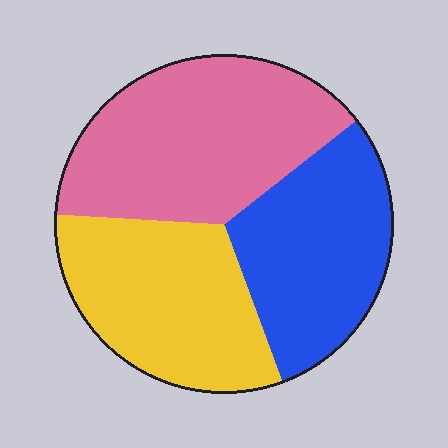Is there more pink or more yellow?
Pink.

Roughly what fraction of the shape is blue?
Blue takes up about one third (1/3) of the shape.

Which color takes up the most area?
Pink, at roughly 40%.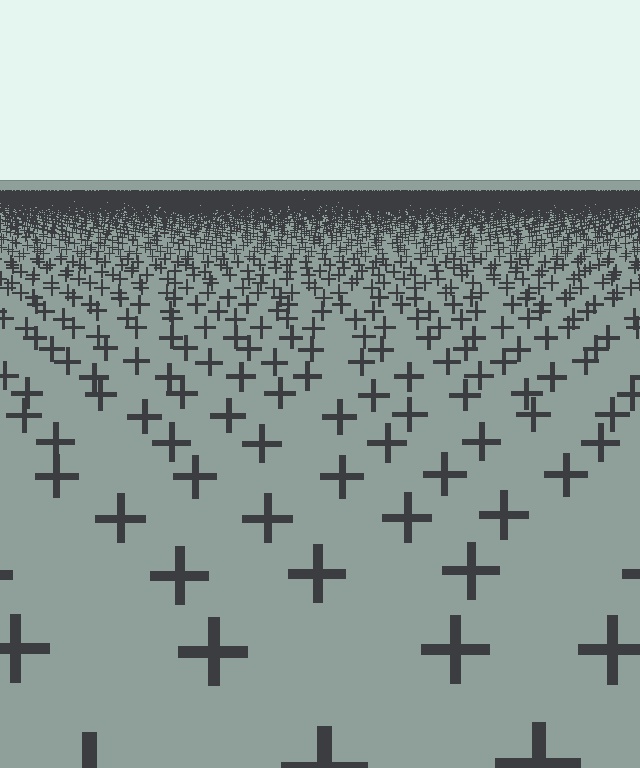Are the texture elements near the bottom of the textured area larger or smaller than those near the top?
Larger. Near the bottom, elements are closer to the viewer and appear at a bigger on-screen size.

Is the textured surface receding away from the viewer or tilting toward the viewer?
The surface is receding away from the viewer. Texture elements get smaller and denser toward the top.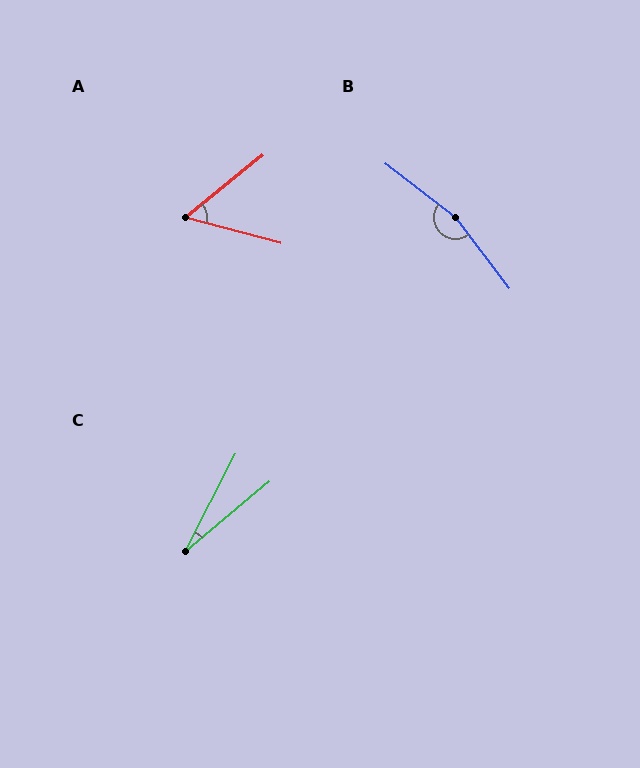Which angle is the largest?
B, at approximately 165 degrees.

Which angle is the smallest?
C, at approximately 23 degrees.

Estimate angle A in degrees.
Approximately 54 degrees.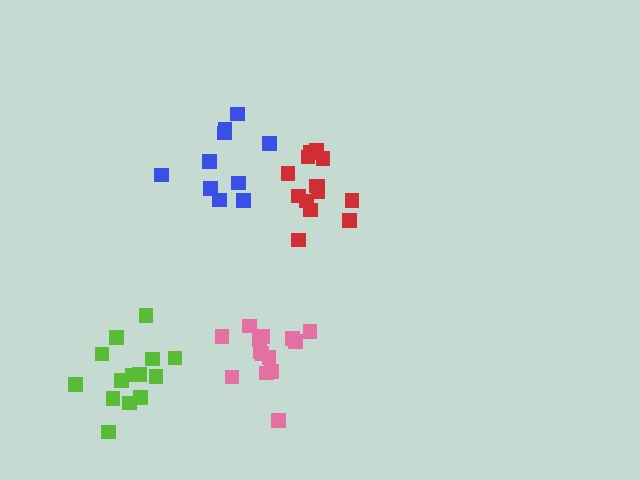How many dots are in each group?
Group 1: 10 dots, Group 2: 15 dots, Group 3: 14 dots, Group 4: 14 dots (53 total).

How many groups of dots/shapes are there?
There are 4 groups.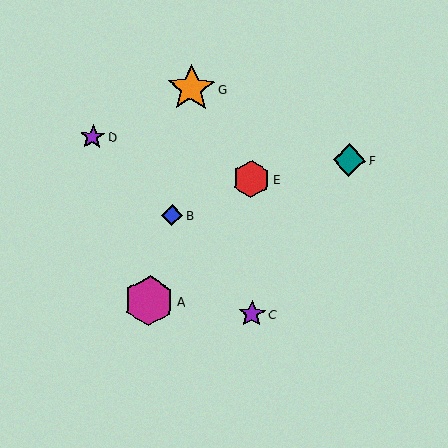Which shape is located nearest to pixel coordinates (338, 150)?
The teal diamond (labeled F) at (349, 160) is nearest to that location.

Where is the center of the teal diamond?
The center of the teal diamond is at (349, 160).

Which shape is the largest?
The magenta hexagon (labeled A) is the largest.